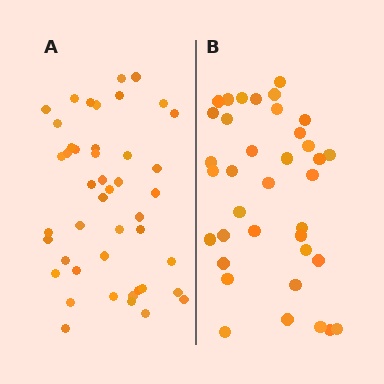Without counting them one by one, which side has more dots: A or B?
Region A (the left region) has more dots.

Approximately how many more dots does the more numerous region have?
Region A has roughly 8 or so more dots than region B.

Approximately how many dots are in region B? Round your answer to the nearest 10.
About 40 dots. (The exact count is 37, which rounds to 40.)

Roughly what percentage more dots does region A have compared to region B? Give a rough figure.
About 20% more.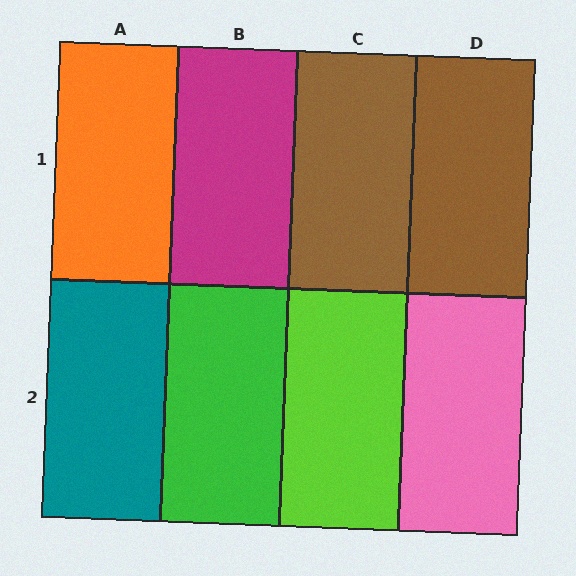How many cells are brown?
2 cells are brown.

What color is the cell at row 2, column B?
Green.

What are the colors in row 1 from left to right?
Orange, magenta, brown, brown.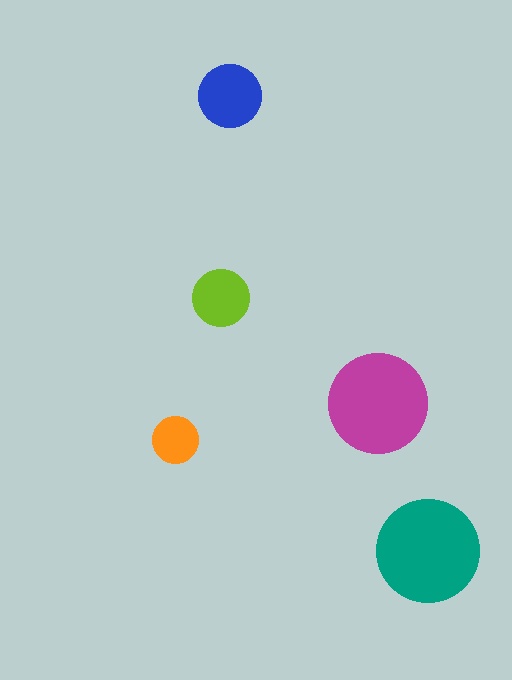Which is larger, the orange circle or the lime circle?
The lime one.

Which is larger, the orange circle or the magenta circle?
The magenta one.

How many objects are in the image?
There are 5 objects in the image.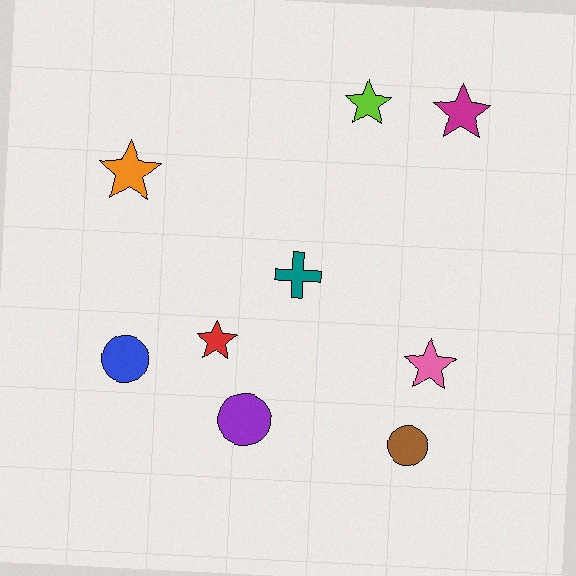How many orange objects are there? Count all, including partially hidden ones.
There is 1 orange object.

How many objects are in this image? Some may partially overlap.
There are 9 objects.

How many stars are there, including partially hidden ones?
There are 5 stars.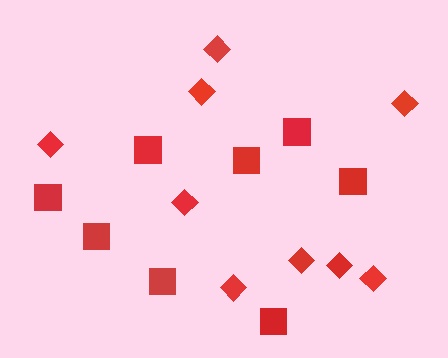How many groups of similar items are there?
There are 2 groups: one group of squares (8) and one group of diamonds (9).